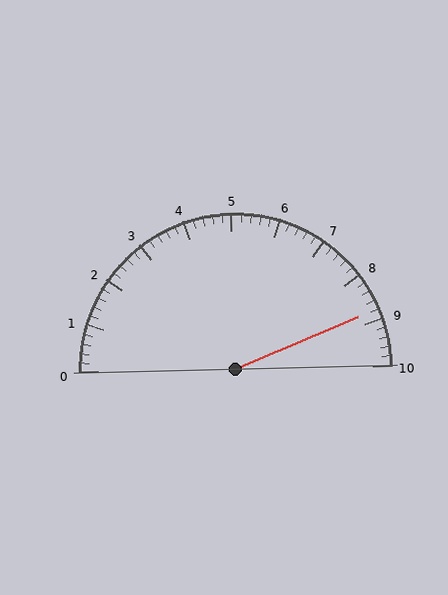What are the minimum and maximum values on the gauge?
The gauge ranges from 0 to 10.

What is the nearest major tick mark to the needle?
The nearest major tick mark is 9.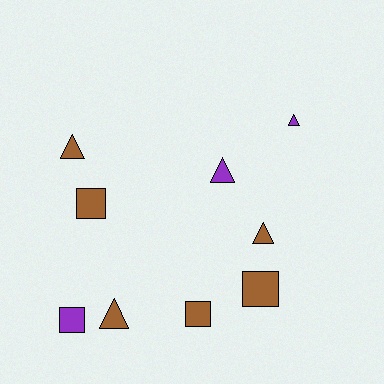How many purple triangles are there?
There are 2 purple triangles.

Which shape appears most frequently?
Triangle, with 5 objects.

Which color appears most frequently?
Brown, with 6 objects.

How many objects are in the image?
There are 9 objects.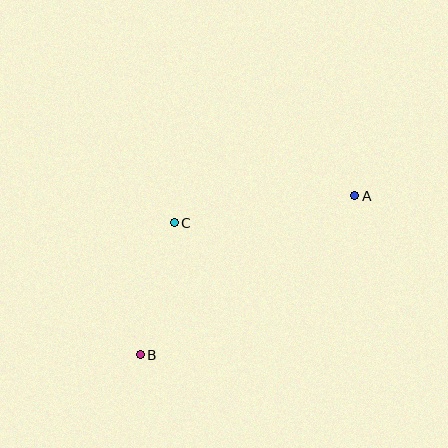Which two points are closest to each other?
Points B and C are closest to each other.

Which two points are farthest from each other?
Points A and B are farthest from each other.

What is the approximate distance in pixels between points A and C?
The distance between A and C is approximately 182 pixels.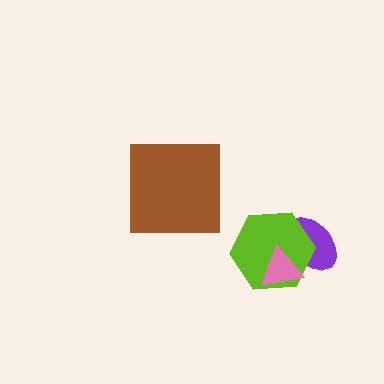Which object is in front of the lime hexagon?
The pink triangle is in front of the lime hexagon.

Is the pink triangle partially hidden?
No, no other shape covers it.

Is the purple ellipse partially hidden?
Yes, it is partially covered by another shape.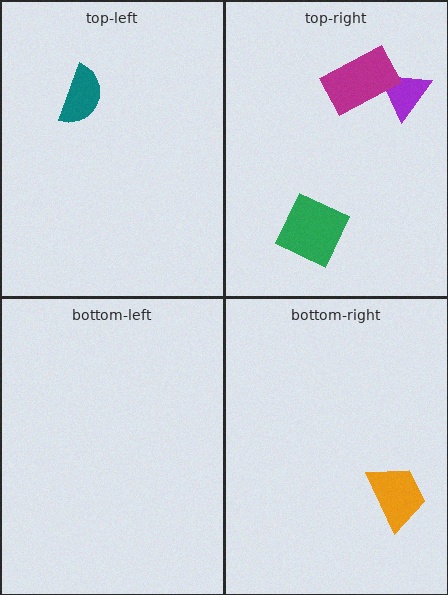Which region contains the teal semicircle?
The top-left region.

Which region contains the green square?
The top-right region.